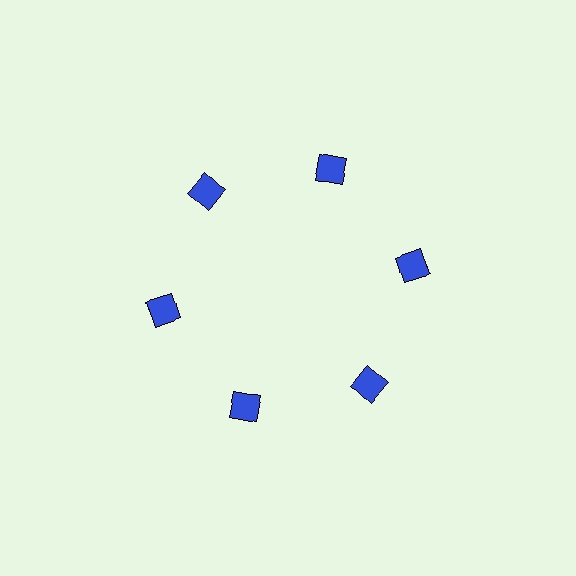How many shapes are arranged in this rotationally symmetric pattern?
There are 6 shapes, arranged in 6 groups of 1.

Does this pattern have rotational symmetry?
Yes, this pattern has 6-fold rotational symmetry. It looks the same after rotating 60 degrees around the center.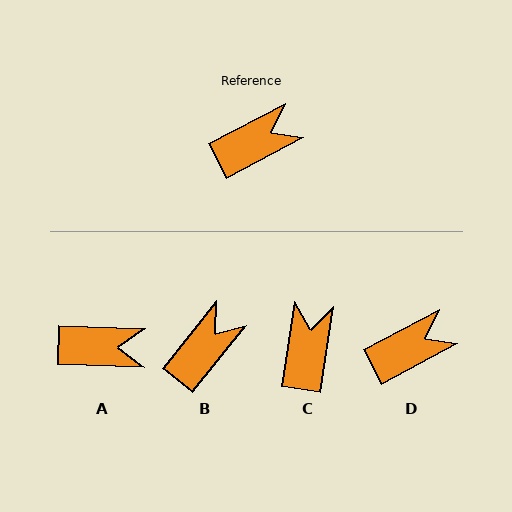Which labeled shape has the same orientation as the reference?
D.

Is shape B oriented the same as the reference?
No, it is off by about 23 degrees.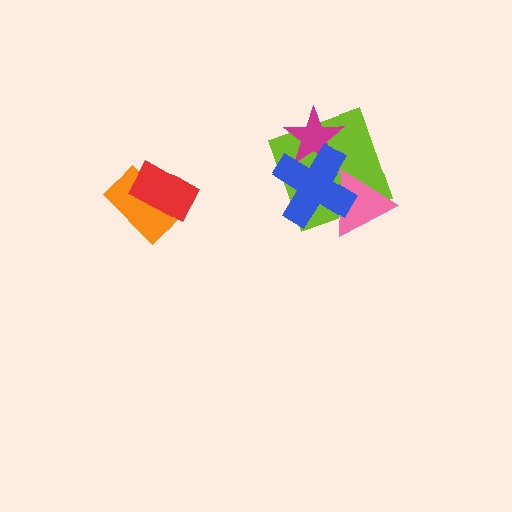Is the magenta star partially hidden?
Yes, it is partially covered by another shape.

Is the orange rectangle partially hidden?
Yes, it is partially covered by another shape.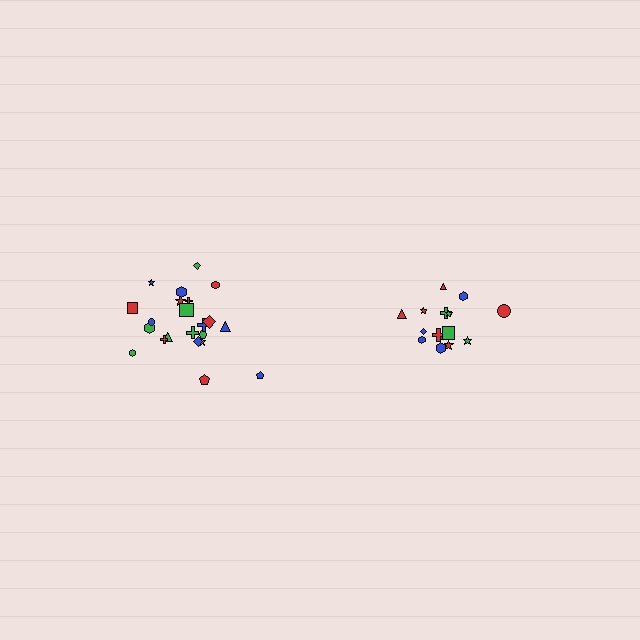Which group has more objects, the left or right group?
The left group.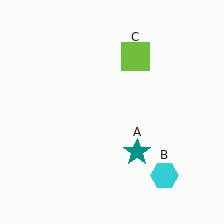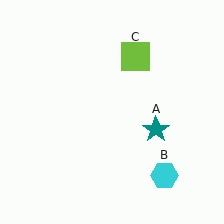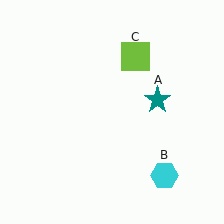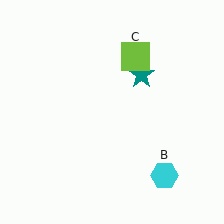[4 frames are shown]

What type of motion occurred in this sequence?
The teal star (object A) rotated counterclockwise around the center of the scene.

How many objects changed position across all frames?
1 object changed position: teal star (object A).